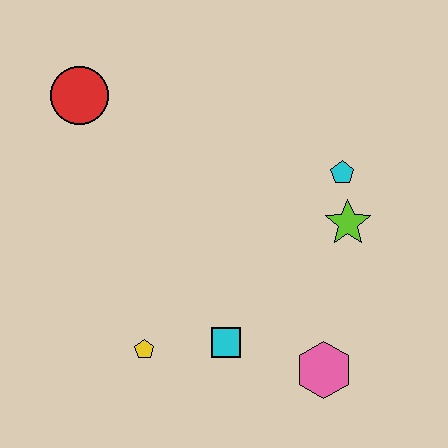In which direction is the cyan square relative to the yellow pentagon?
The cyan square is to the right of the yellow pentagon.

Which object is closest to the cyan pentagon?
The lime star is closest to the cyan pentagon.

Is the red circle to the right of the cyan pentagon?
No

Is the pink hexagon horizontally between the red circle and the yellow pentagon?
No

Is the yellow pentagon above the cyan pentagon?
No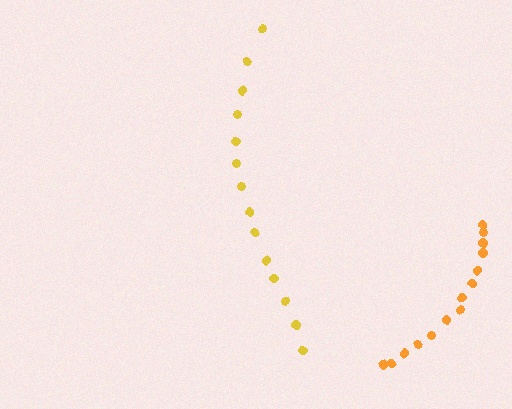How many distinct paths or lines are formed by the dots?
There are 2 distinct paths.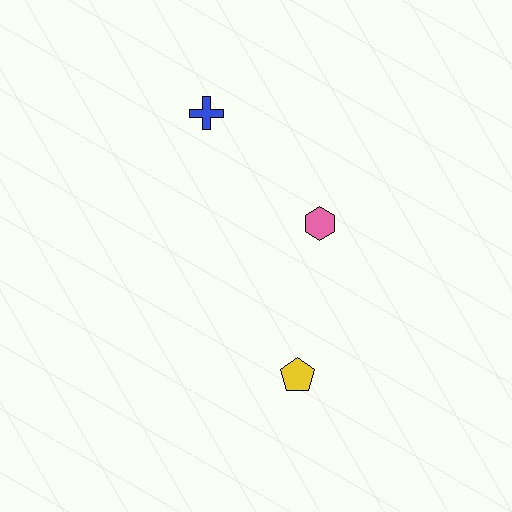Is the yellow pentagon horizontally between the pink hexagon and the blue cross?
Yes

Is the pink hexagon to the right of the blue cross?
Yes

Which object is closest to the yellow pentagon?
The pink hexagon is closest to the yellow pentagon.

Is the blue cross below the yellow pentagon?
No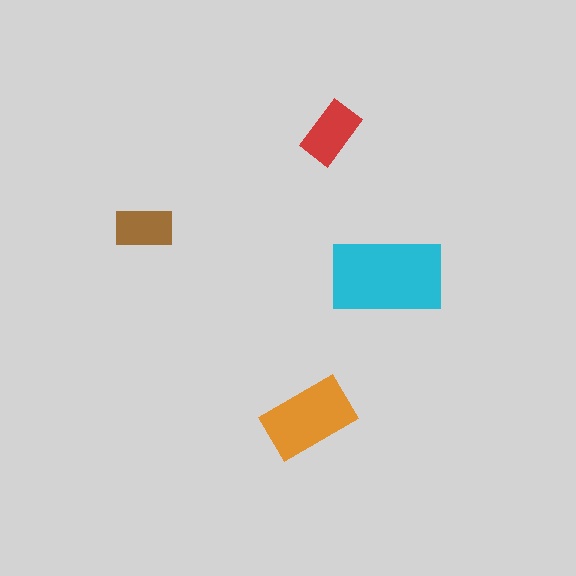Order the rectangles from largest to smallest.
the cyan one, the orange one, the red one, the brown one.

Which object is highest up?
The red rectangle is topmost.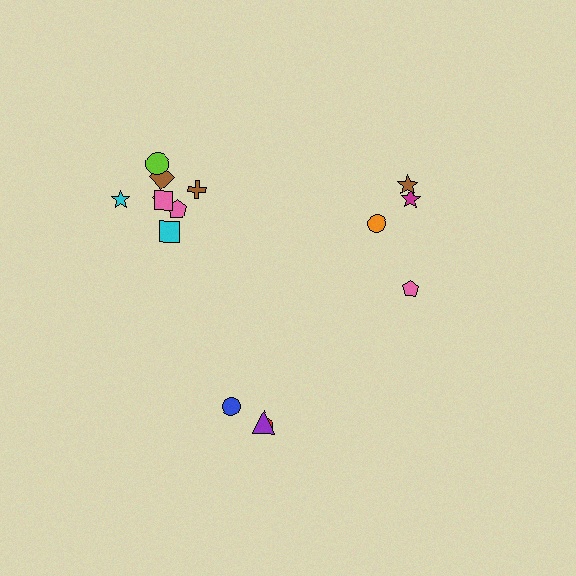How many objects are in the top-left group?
There are 8 objects.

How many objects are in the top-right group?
There are 4 objects.